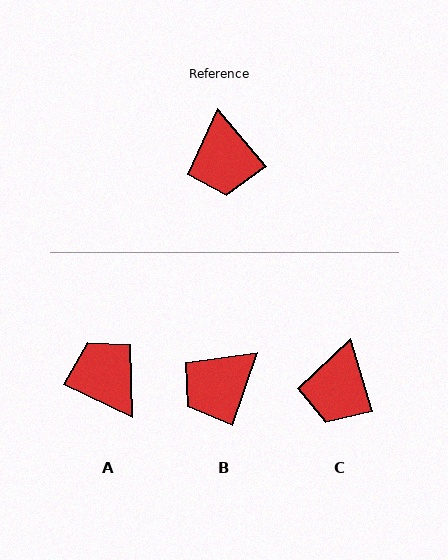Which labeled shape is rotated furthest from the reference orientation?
A, about 155 degrees away.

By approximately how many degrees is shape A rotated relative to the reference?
Approximately 155 degrees clockwise.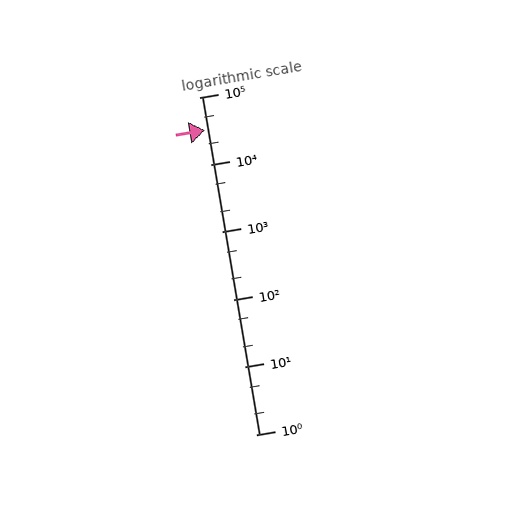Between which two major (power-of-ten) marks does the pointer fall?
The pointer is between 10000 and 100000.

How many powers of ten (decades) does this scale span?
The scale spans 5 decades, from 1 to 100000.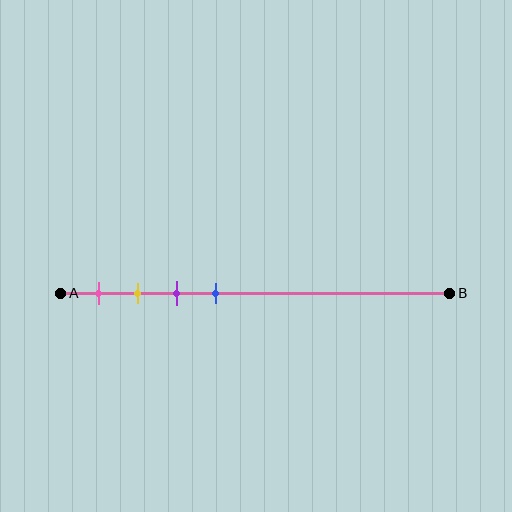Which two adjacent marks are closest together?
The yellow and purple marks are the closest adjacent pair.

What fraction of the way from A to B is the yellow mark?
The yellow mark is approximately 20% (0.2) of the way from A to B.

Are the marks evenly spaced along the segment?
Yes, the marks are approximately evenly spaced.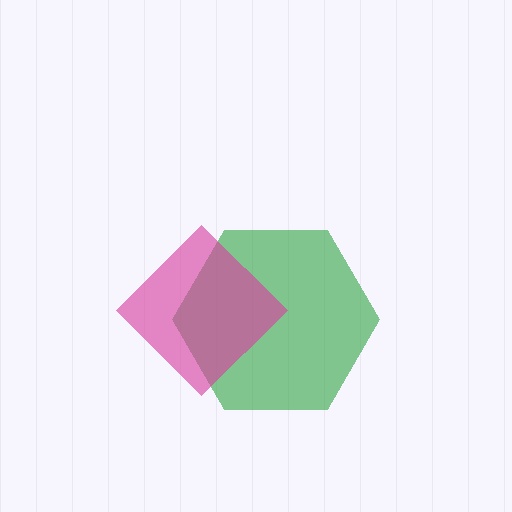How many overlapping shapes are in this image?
There are 2 overlapping shapes in the image.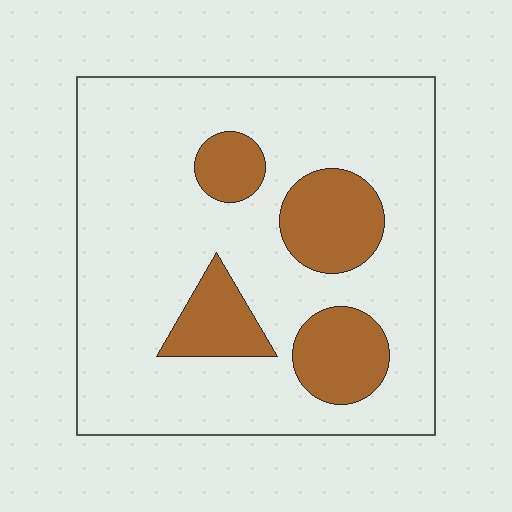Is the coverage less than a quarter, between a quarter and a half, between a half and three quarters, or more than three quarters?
Less than a quarter.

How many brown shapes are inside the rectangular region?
4.